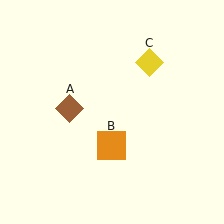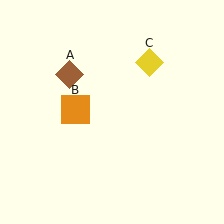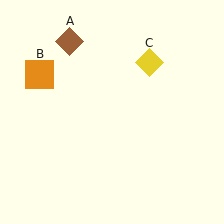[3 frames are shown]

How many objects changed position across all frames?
2 objects changed position: brown diamond (object A), orange square (object B).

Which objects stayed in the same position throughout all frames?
Yellow diamond (object C) remained stationary.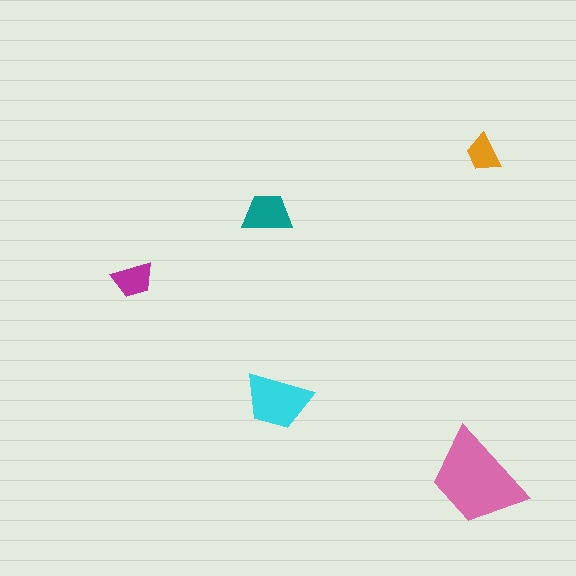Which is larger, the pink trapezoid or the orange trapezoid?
The pink one.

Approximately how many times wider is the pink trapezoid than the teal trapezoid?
About 2 times wider.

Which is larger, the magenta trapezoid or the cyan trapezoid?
The cyan one.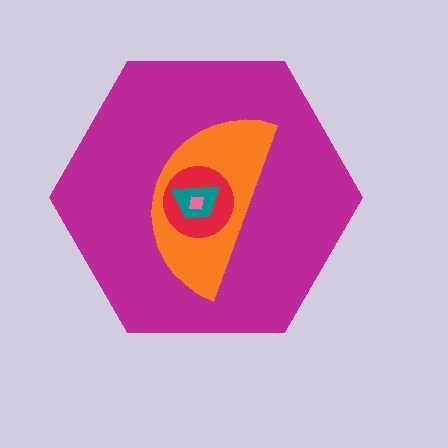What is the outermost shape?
The magenta hexagon.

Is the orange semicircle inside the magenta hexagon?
Yes.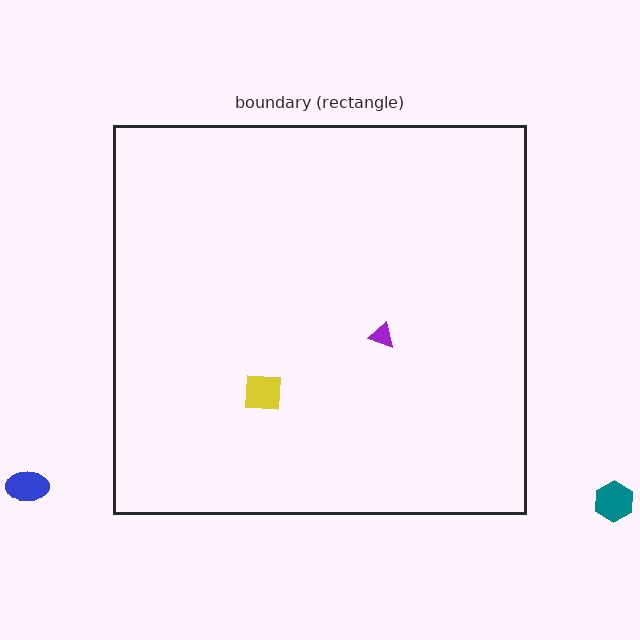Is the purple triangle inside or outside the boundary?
Inside.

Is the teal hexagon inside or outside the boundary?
Outside.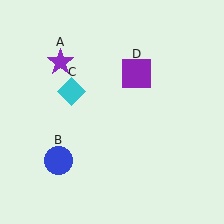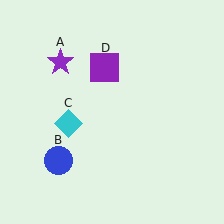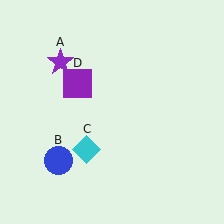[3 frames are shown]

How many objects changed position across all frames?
2 objects changed position: cyan diamond (object C), purple square (object D).